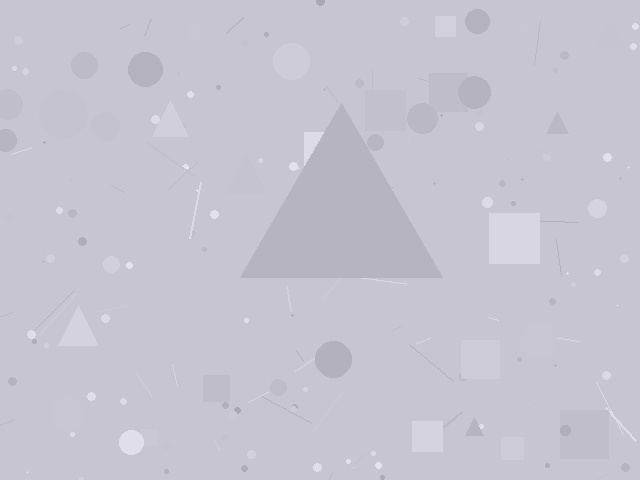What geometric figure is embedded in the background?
A triangle is embedded in the background.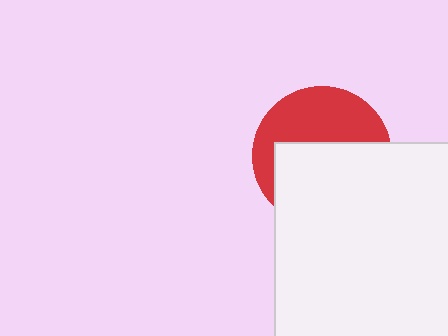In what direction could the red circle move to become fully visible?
The red circle could move up. That would shift it out from behind the white rectangle entirely.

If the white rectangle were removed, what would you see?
You would see the complete red circle.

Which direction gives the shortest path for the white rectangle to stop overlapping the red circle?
Moving down gives the shortest separation.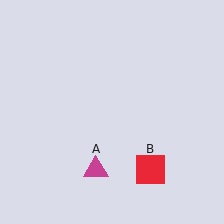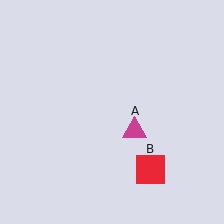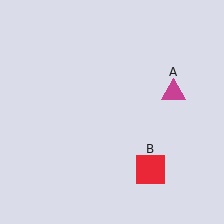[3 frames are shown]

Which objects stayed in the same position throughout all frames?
Red square (object B) remained stationary.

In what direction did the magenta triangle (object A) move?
The magenta triangle (object A) moved up and to the right.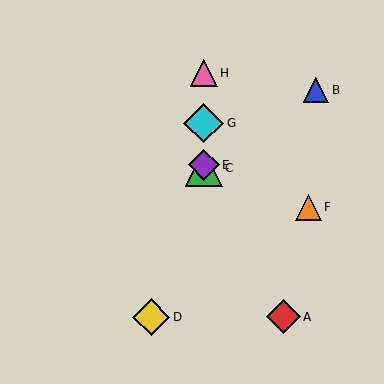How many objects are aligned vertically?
4 objects (C, E, G, H) are aligned vertically.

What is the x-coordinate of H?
Object H is at x≈204.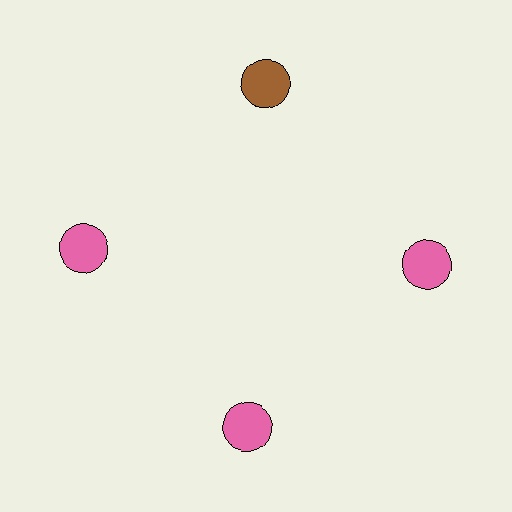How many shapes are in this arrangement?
There are 4 shapes arranged in a ring pattern.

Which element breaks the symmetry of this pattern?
The brown circle at roughly the 12 o'clock position breaks the symmetry. All other shapes are pink circles.